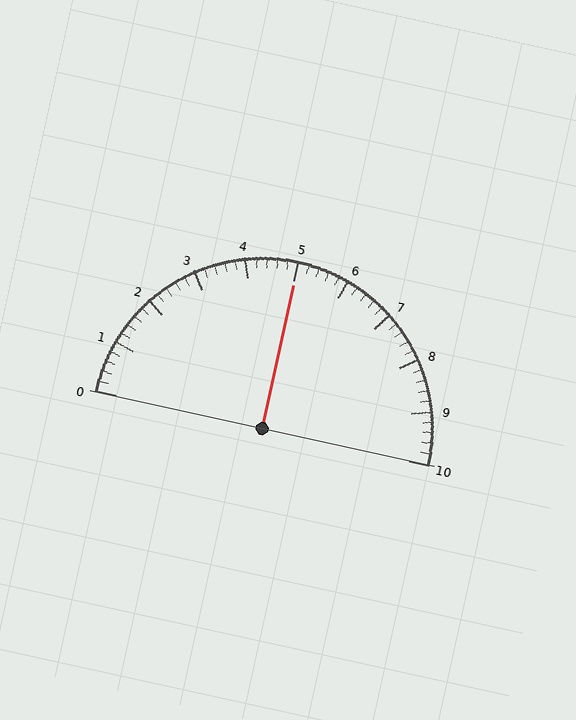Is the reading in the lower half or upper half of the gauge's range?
The reading is in the upper half of the range (0 to 10).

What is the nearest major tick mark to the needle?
The nearest major tick mark is 5.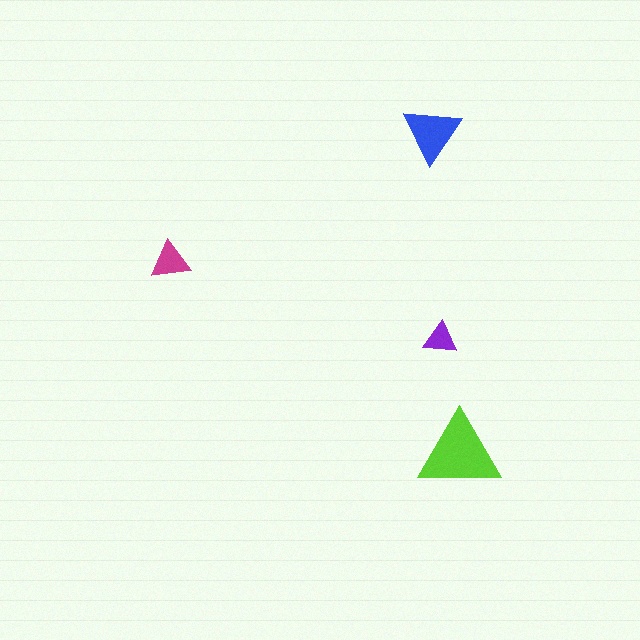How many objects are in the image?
There are 4 objects in the image.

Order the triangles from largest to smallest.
the lime one, the blue one, the magenta one, the purple one.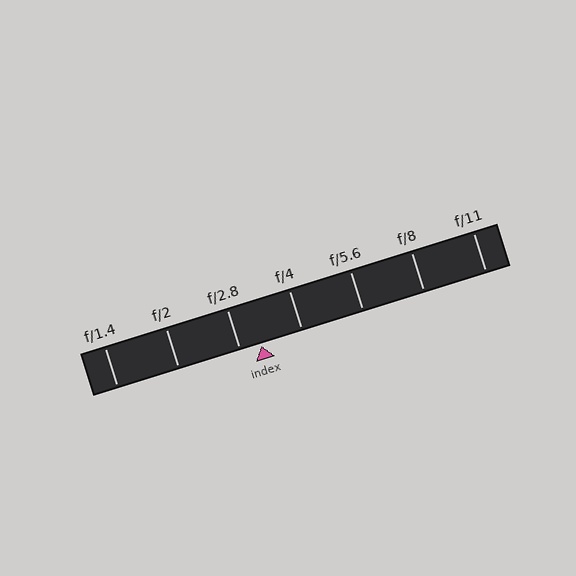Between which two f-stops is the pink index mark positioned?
The index mark is between f/2.8 and f/4.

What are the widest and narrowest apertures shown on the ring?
The widest aperture shown is f/1.4 and the narrowest is f/11.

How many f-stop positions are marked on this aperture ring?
There are 7 f-stop positions marked.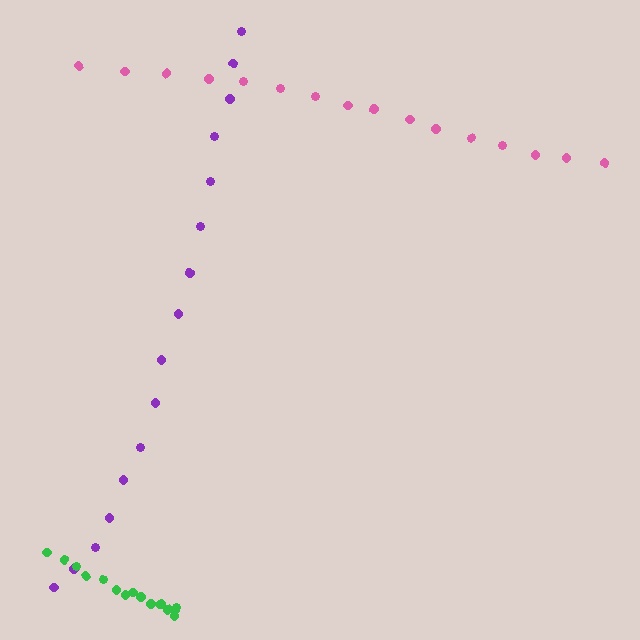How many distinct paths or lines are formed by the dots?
There are 3 distinct paths.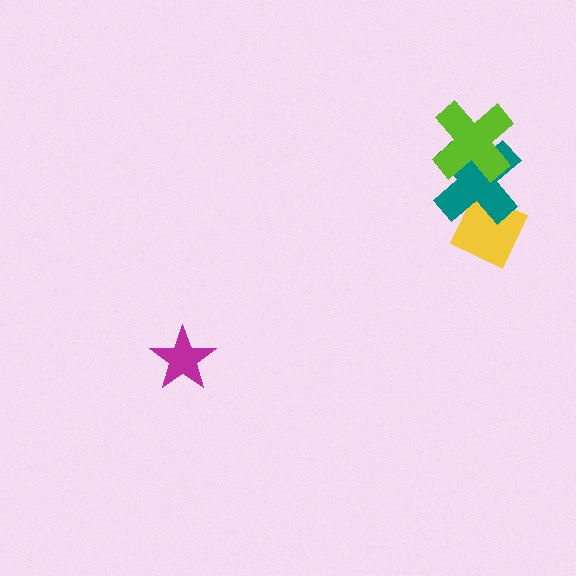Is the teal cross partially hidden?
Yes, it is partially covered by another shape.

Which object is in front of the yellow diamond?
The teal cross is in front of the yellow diamond.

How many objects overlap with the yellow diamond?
1 object overlaps with the yellow diamond.